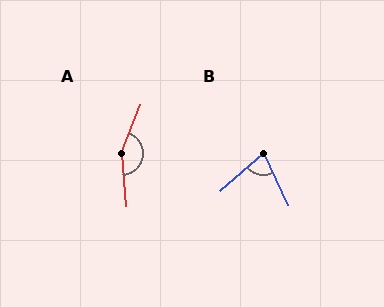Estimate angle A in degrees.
Approximately 153 degrees.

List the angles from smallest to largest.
B (74°), A (153°).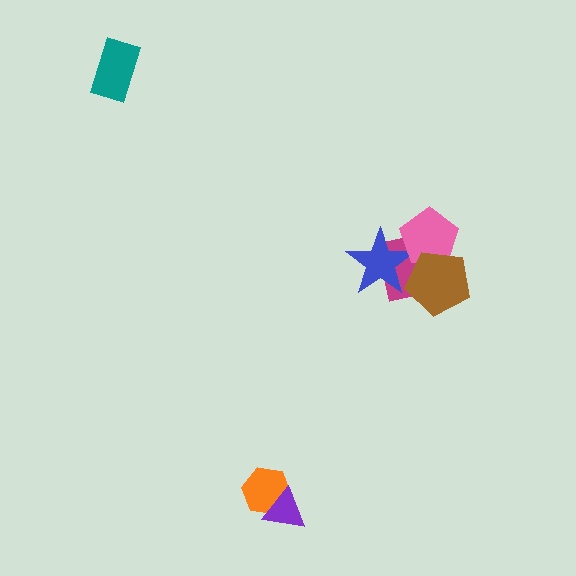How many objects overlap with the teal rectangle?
0 objects overlap with the teal rectangle.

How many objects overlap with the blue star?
3 objects overlap with the blue star.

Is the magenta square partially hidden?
Yes, it is partially covered by another shape.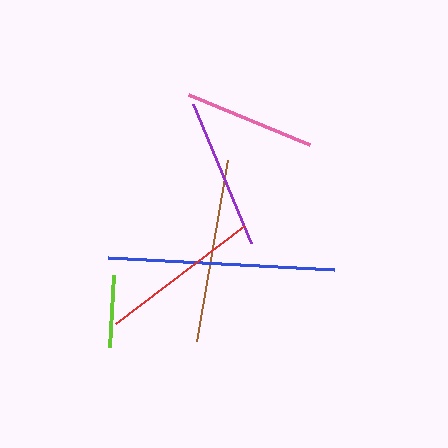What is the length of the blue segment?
The blue segment is approximately 226 pixels long.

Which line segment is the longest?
The blue line is the longest at approximately 226 pixels.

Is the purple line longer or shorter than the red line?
The red line is longer than the purple line.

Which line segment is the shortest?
The lime line is the shortest at approximately 72 pixels.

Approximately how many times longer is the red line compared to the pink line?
The red line is approximately 1.2 times the length of the pink line.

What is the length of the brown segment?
The brown segment is approximately 184 pixels long.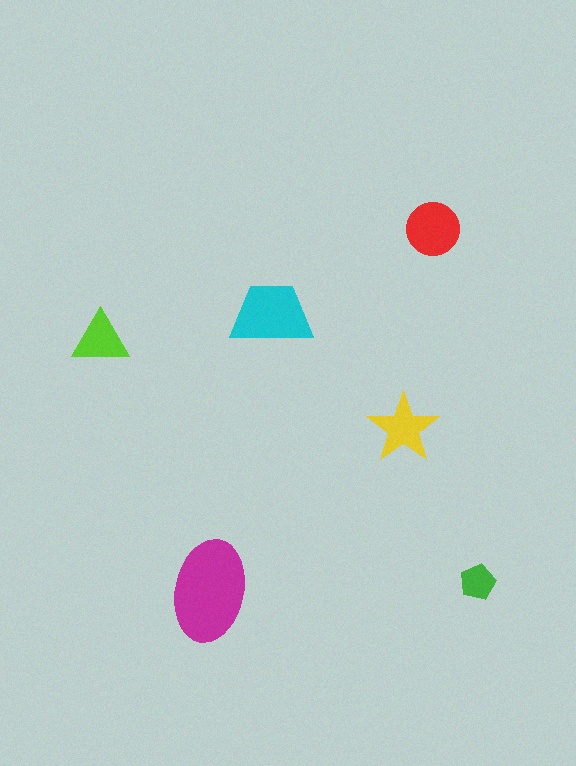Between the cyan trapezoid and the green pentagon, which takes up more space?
The cyan trapezoid.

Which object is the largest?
The magenta ellipse.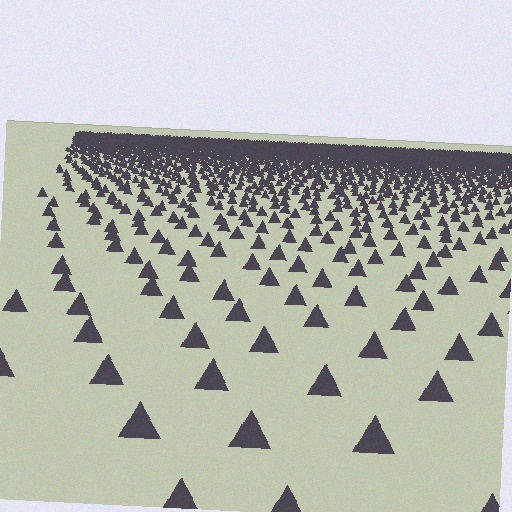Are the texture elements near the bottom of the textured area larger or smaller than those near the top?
Larger. Near the bottom, elements are closer to the viewer and appear at a bigger on-screen size.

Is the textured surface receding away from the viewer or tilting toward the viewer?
The surface is receding away from the viewer. Texture elements get smaller and denser toward the top.